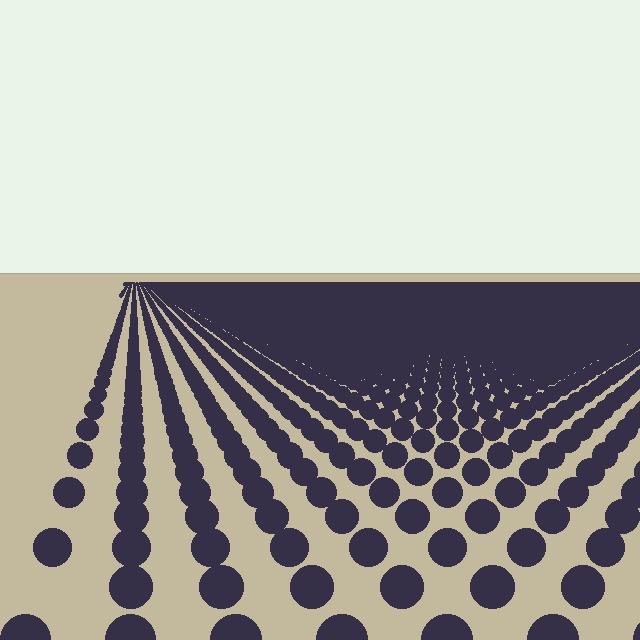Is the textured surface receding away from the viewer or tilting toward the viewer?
The surface is receding away from the viewer. Texture elements get smaller and denser toward the top.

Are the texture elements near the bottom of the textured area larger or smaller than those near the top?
Larger. Near the bottom, elements are closer to the viewer and appear at a bigger on-screen size.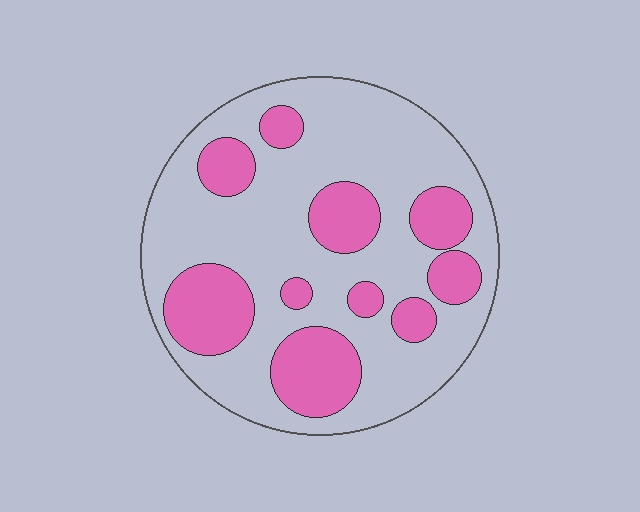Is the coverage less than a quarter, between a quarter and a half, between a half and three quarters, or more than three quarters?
Between a quarter and a half.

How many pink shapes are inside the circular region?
10.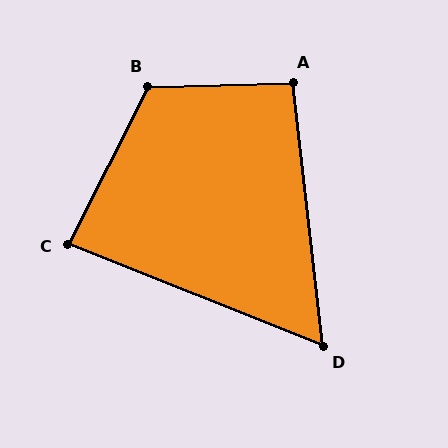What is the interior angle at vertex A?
Approximately 95 degrees (approximately right).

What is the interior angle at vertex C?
Approximately 85 degrees (approximately right).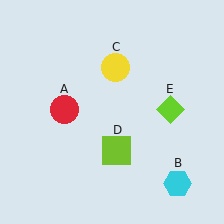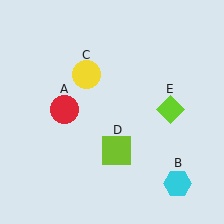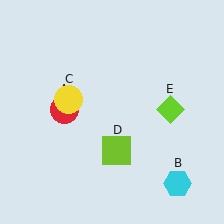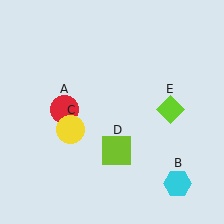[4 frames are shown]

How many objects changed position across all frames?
1 object changed position: yellow circle (object C).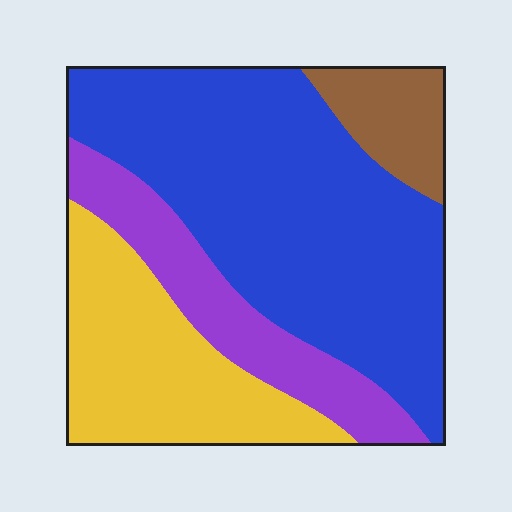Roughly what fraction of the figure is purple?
Purple takes up between a sixth and a third of the figure.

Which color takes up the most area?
Blue, at roughly 50%.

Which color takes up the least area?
Brown, at roughly 10%.